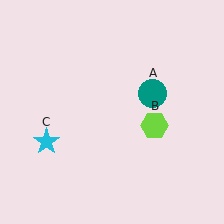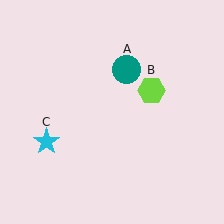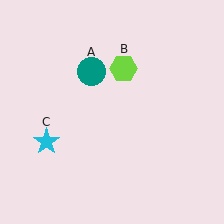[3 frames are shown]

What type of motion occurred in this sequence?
The teal circle (object A), lime hexagon (object B) rotated counterclockwise around the center of the scene.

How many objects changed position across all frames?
2 objects changed position: teal circle (object A), lime hexagon (object B).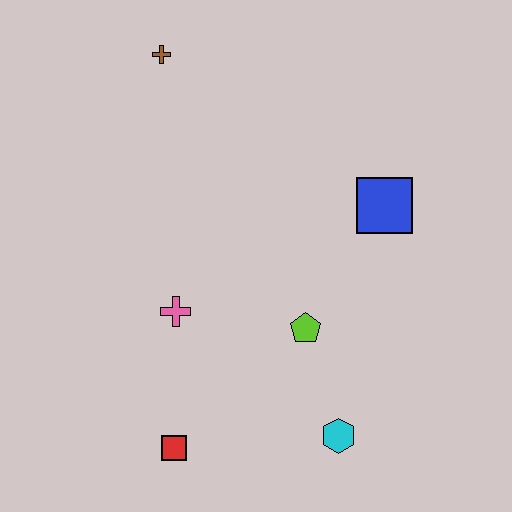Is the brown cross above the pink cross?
Yes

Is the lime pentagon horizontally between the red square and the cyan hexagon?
Yes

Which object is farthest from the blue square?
The red square is farthest from the blue square.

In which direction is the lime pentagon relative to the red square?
The lime pentagon is to the right of the red square.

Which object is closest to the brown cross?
The pink cross is closest to the brown cross.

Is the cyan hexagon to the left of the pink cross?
No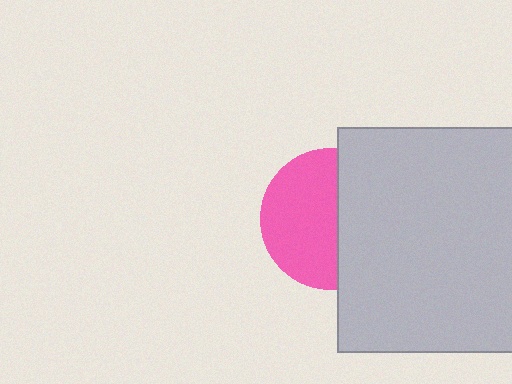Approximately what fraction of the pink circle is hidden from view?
Roughly 44% of the pink circle is hidden behind the light gray rectangle.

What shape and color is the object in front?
The object in front is a light gray rectangle.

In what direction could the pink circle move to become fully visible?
The pink circle could move left. That would shift it out from behind the light gray rectangle entirely.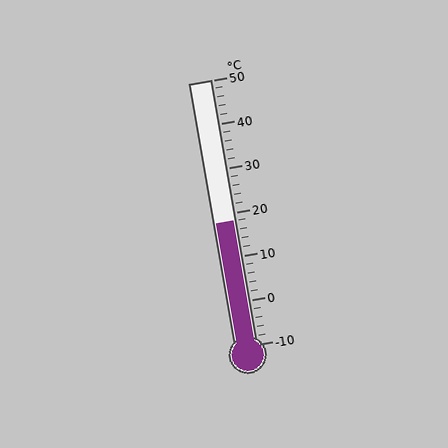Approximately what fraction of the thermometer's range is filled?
The thermometer is filled to approximately 45% of its range.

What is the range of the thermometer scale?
The thermometer scale ranges from -10°C to 50°C.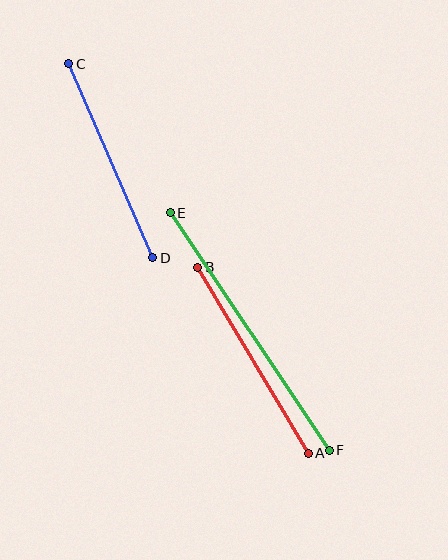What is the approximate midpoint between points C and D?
The midpoint is at approximately (111, 161) pixels.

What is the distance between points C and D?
The distance is approximately 211 pixels.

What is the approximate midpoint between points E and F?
The midpoint is at approximately (250, 331) pixels.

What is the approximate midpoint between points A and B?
The midpoint is at approximately (253, 360) pixels.